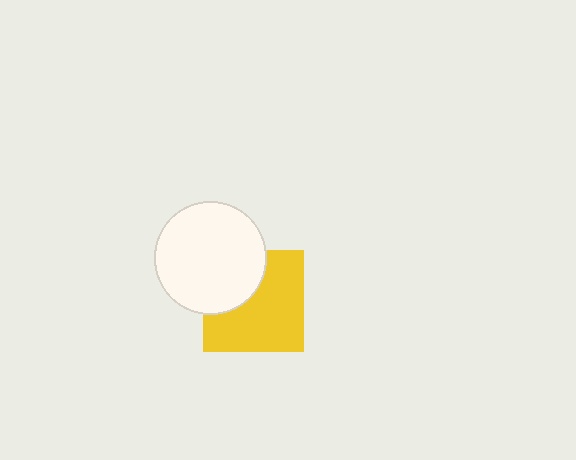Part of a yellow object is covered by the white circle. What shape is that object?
It is a square.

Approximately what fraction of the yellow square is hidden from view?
Roughly 34% of the yellow square is hidden behind the white circle.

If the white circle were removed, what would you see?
You would see the complete yellow square.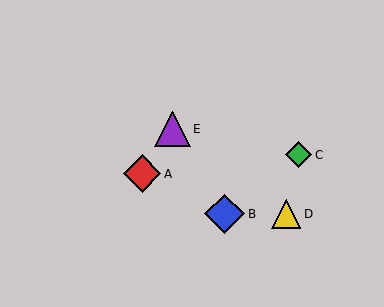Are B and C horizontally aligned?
No, B is at y≈214 and C is at y≈155.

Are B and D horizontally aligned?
Yes, both are at y≈214.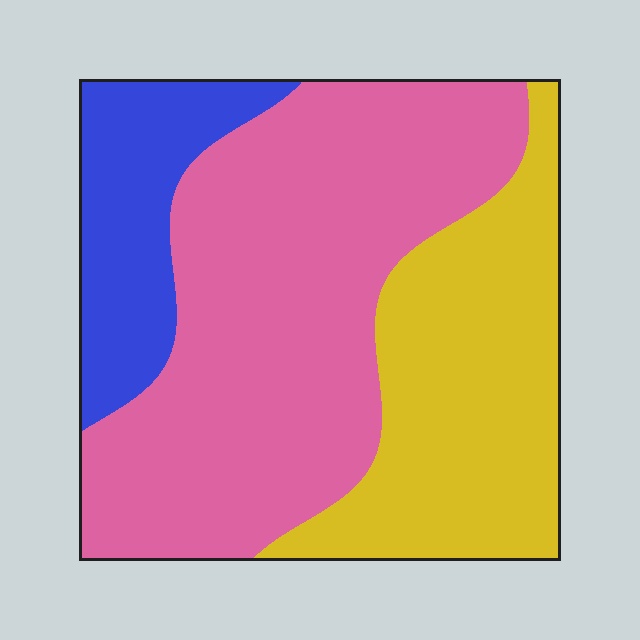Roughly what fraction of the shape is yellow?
Yellow takes up about one third (1/3) of the shape.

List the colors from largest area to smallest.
From largest to smallest: pink, yellow, blue.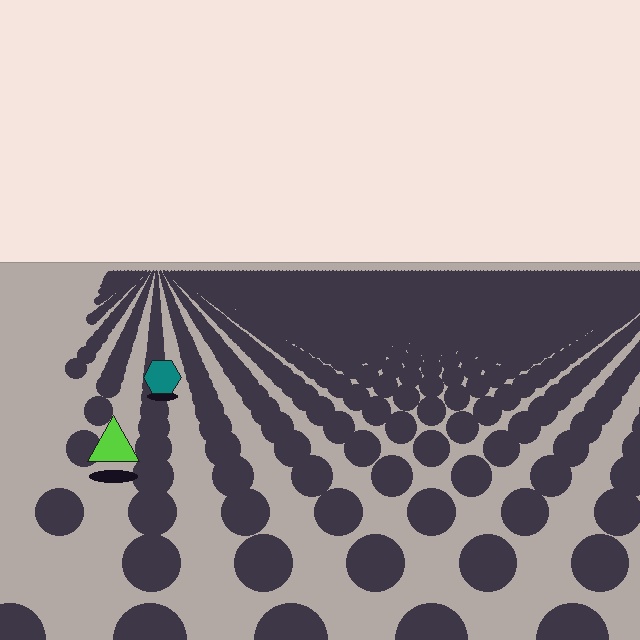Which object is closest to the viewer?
The lime triangle is closest. The texture marks near it are larger and more spread out.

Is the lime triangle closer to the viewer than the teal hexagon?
Yes. The lime triangle is closer — you can tell from the texture gradient: the ground texture is coarser near it.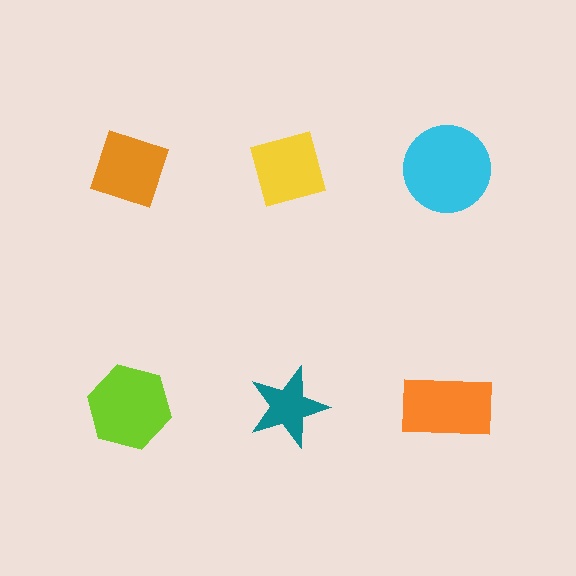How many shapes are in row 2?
3 shapes.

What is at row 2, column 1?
A lime hexagon.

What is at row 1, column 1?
An orange diamond.